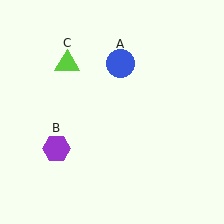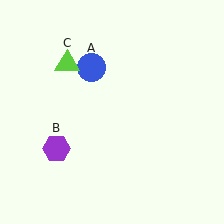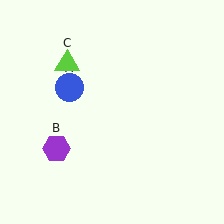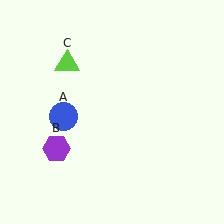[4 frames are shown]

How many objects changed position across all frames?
1 object changed position: blue circle (object A).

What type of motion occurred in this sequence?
The blue circle (object A) rotated counterclockwise around the center of the scene.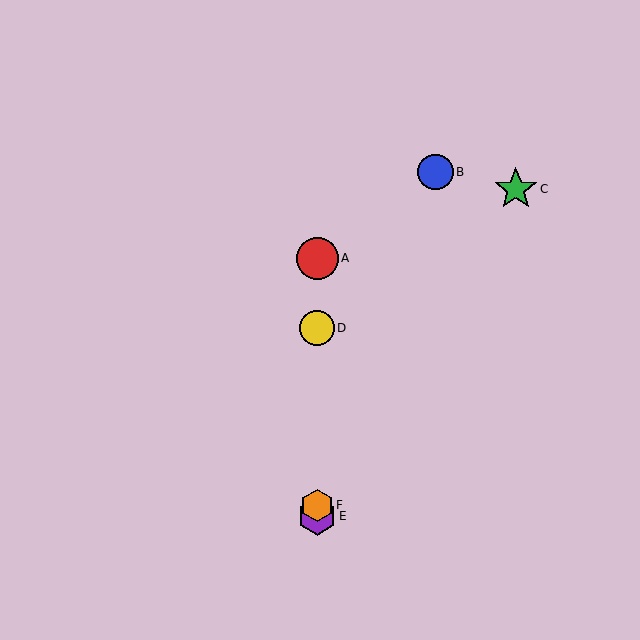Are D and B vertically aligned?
No, D is at x≈317 and B is at x≈435.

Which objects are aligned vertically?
Objects A, D, E, F are aligned vertically.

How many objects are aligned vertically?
4 objects (A, D, E, F) are aligned vertically.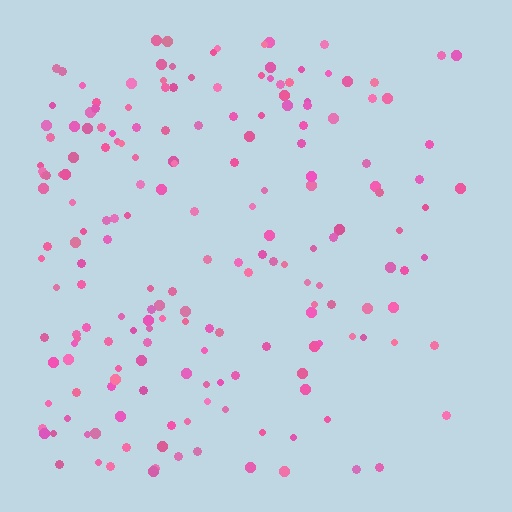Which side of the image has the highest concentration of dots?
The left.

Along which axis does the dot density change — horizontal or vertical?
Horizontal.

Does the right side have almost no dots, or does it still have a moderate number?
Still a moderate number, just noticeably fewer than the left.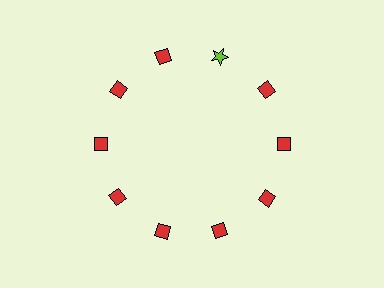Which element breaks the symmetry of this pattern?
The lime star at roughly the 1 o'clock position breaks the symmetry. All other shapes are red diamonds.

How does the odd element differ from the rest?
It differs in both color (lime instead of red) and shape (star instead of diamond).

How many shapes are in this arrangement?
There are 10 shapes arranged in a ring pattern.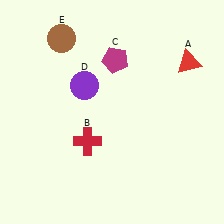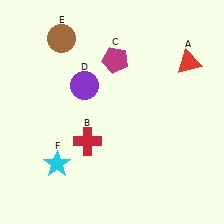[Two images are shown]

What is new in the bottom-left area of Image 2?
A cyan star (F) was added in the bottom-left area of Image 2.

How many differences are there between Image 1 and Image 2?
There is 1 difference between the two images.